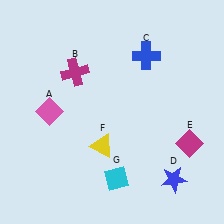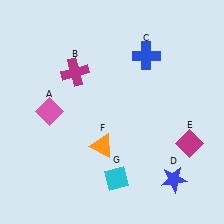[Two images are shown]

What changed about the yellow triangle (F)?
In Image 1, F is yellow. In Image 2, it changed to orange.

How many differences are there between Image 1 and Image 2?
There is 1 difference between the two images.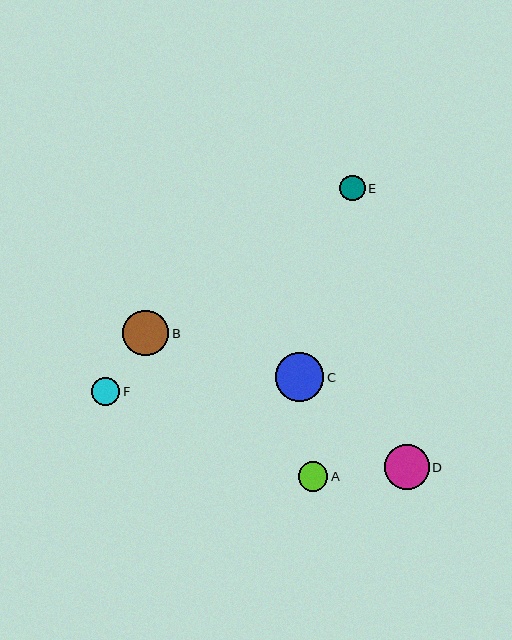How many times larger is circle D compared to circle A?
Circle D is approximately 1.5 times the size of circle A.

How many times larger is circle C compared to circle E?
Circle C is approximately 1.9 times the size of circle E.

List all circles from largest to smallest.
From largest to smallest: C, B, D, A, F, E.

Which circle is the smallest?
Circle E is the smallest with a size of approximately 25 pixels.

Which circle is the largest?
Circle C is the largest with a size of approximately 49 pixels.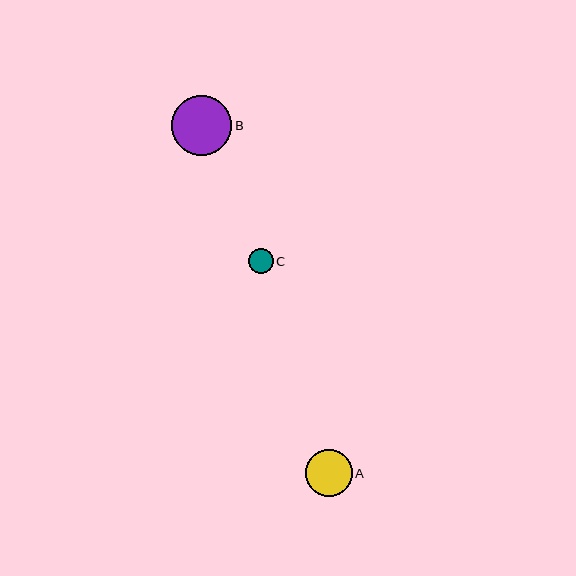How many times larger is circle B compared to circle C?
Circle B is approximately 2.4 times the size of circle C.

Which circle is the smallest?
Circle C is the smallest with a size of approximately 25 pixels.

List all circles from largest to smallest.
From largest to smallest: B, A, C.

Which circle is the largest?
Circle B is the largest with a size of approximately 61 pixels.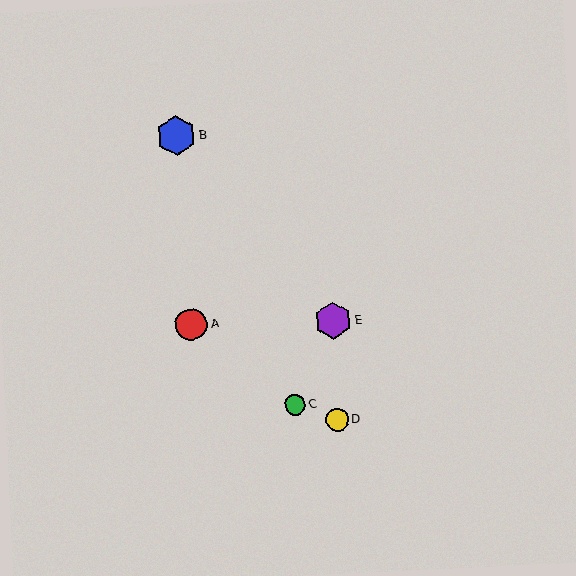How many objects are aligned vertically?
2 objects (D, E) are aligned vertically.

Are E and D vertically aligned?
Yes, both are at x≈333.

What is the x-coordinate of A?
Object A is at x≈191.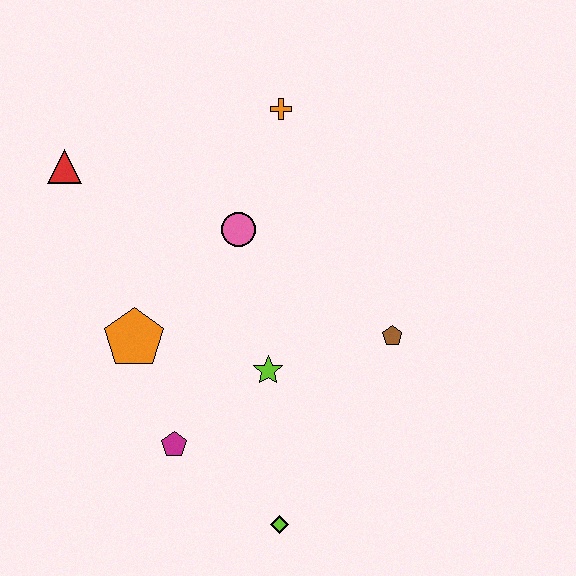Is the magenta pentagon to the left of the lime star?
Yes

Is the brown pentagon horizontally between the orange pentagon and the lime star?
No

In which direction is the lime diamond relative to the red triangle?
The lime diamond is below the red triangle.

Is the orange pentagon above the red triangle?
No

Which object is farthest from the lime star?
The red triangle is farthest from the lime star.